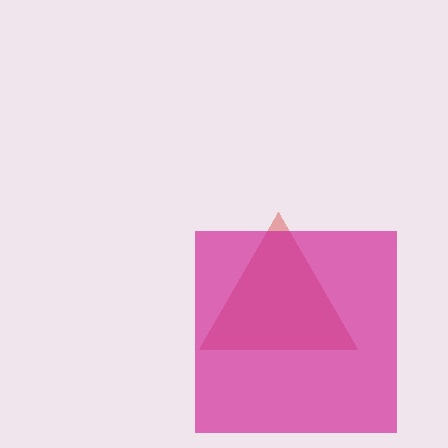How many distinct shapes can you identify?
There are 2 distinct shapes: a red triangle, a magenta square.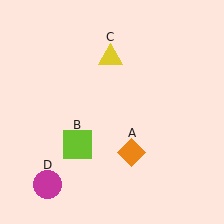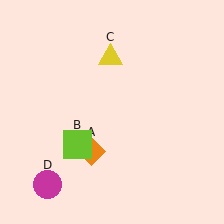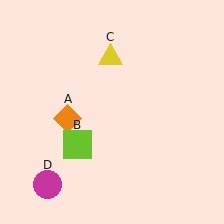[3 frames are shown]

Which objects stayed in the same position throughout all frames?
Lime square (object B) and yellow triangle (object C) and magenta circle (object D) remained stationary.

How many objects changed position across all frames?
1 object changed position: orange diamond (object A).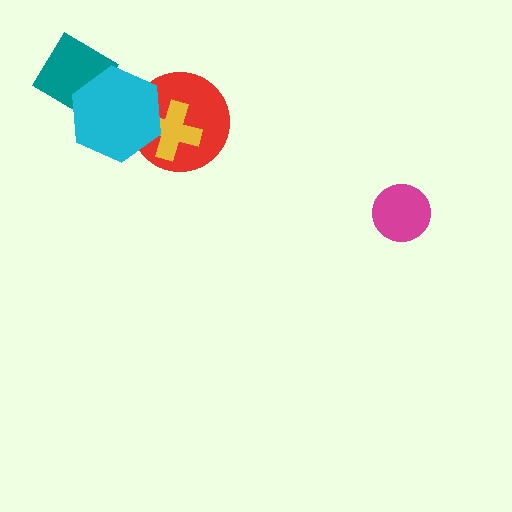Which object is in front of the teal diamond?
The cyan hexagon is in front of the teal diamond.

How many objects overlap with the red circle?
2 objects overlap with the red circle.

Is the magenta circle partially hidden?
No, no other shape covers it.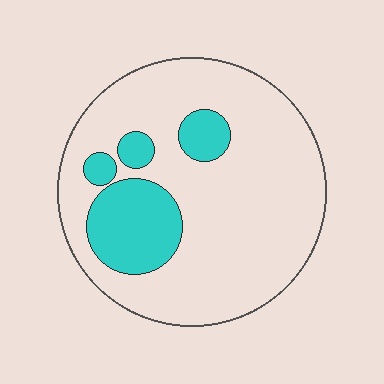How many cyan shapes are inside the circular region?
4.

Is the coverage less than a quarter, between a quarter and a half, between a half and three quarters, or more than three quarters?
Less than a quarter.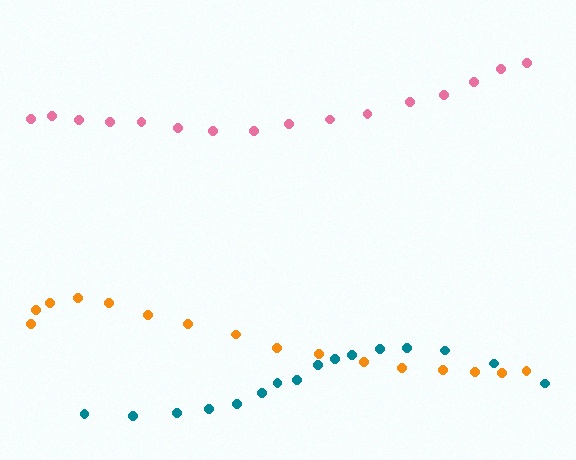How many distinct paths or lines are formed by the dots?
There are 3 distinct paths.